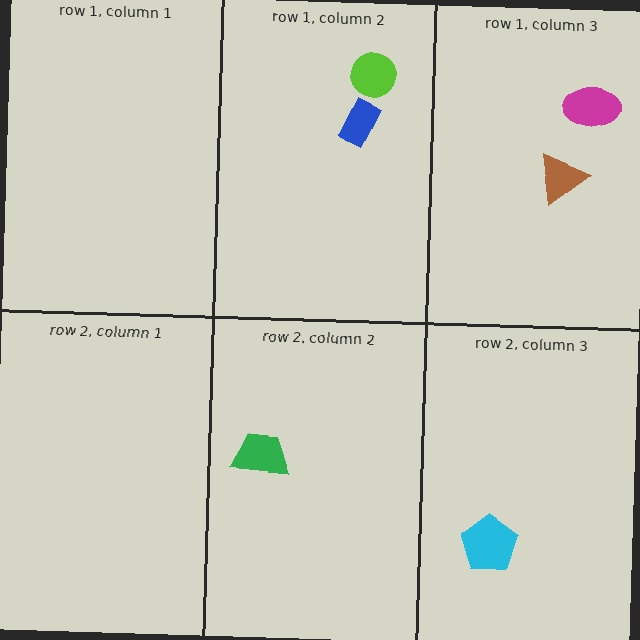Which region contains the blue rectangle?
The row 1, column 2 region.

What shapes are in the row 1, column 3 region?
The brown triangle, the magenta ellipse.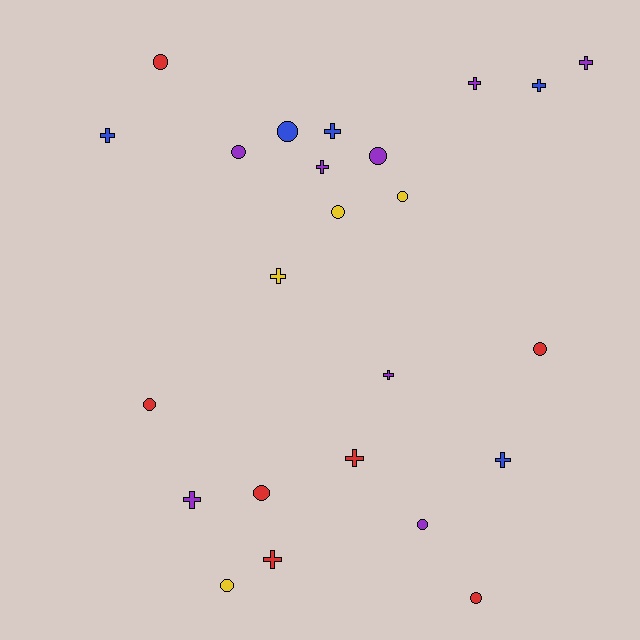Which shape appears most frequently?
Circle, with 12 objects.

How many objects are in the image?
There are 24 objects.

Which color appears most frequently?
Purple, with 8 objects.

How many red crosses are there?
There are 2 red crosses.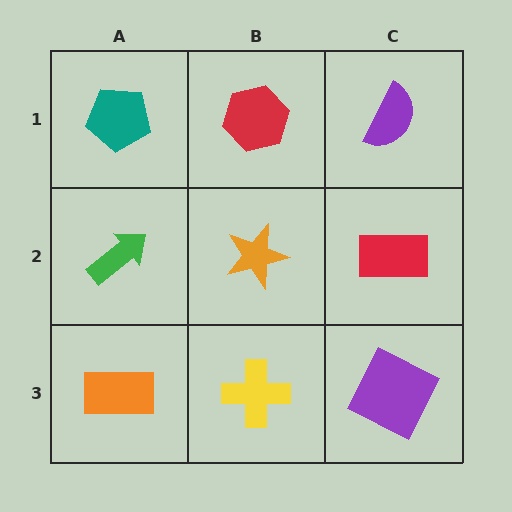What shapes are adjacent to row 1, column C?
A red rectangle (row 2, column C), a red hexagon (row 1, column B).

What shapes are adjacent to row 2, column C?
A purple semicircle (row 1, column C), a purple square (row 3, column C), an orange star (row 2, column B).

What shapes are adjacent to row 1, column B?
An orange star (row 2, column B), a teal pentagon (row 1, column A), a purple semicircle (row 1, column C).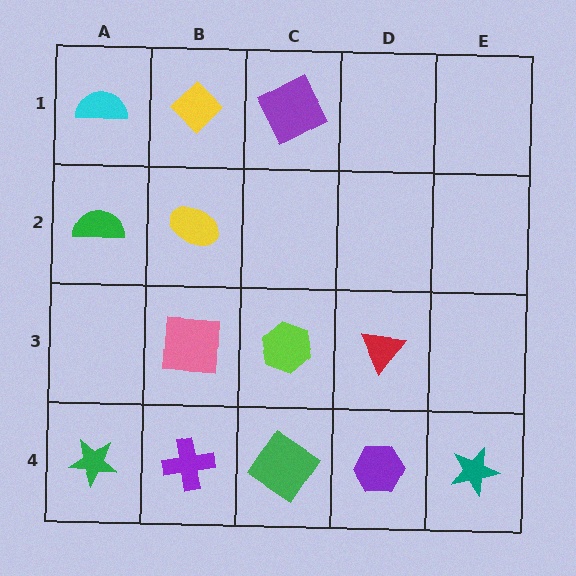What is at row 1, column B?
A yellow diamond.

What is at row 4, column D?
A purple hexagon.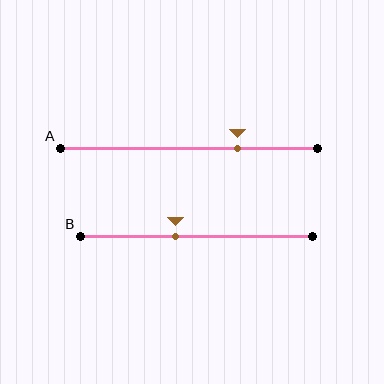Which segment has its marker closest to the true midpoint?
Segment B has its marker closest to the true midpoint.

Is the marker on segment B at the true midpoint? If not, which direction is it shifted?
No, the marker on segment B is shifted to the left by about 9% of the segment length.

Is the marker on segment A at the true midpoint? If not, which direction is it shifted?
No, the marker on segment A is shifted to the right by about 19% of the segment length.